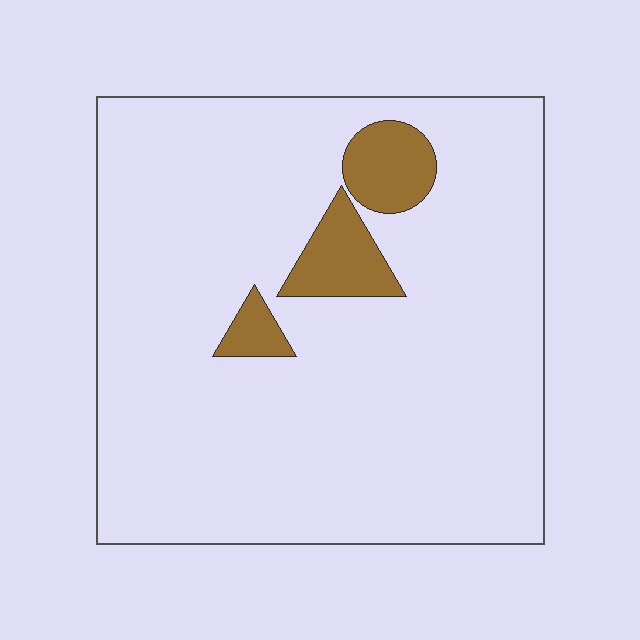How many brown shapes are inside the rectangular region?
3.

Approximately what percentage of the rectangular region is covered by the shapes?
Approximately 10%.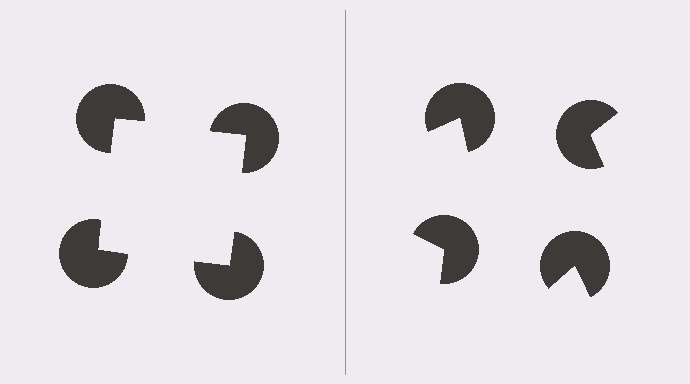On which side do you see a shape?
An illusory square appears on the left side. On the right side the wedge cuts are rotated, so no coherent shape forms.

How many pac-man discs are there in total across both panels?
8 — 4 on each side.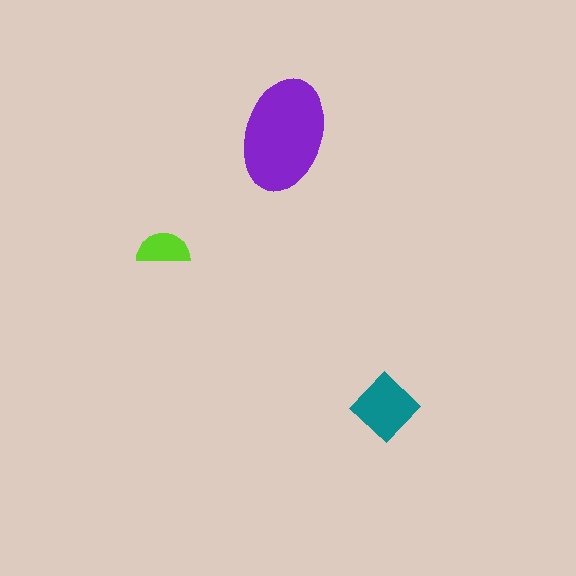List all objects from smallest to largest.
The lime semicircle, the teal diamond, the purple ellipse.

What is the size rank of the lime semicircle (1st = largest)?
3rd.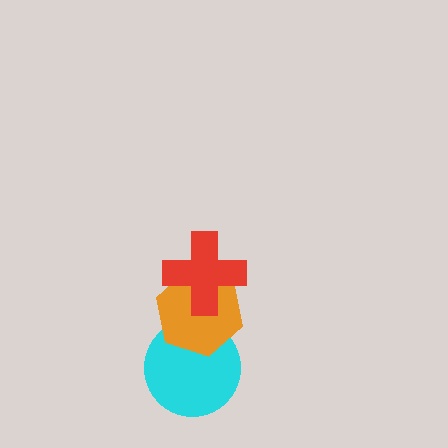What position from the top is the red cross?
The red cross is 1st from the top.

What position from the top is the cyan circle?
The cyan circle is 3rd from the top.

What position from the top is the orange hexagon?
The orange hexagon is 2nd from the top.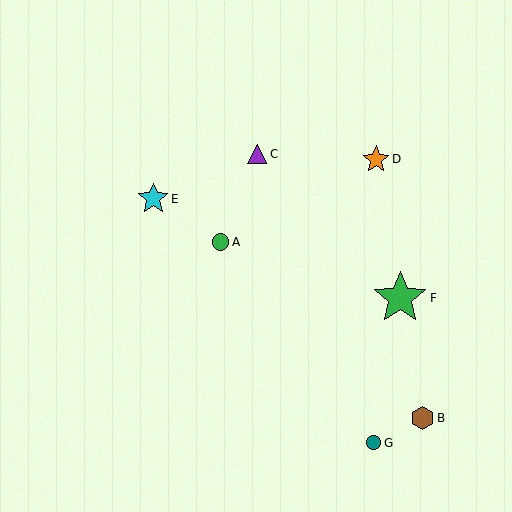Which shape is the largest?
The green star (labeled F) is the largest.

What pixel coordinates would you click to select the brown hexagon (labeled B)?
Click at (423, 418) to select the brown hexagon B.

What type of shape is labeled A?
Shape A is a green circle.